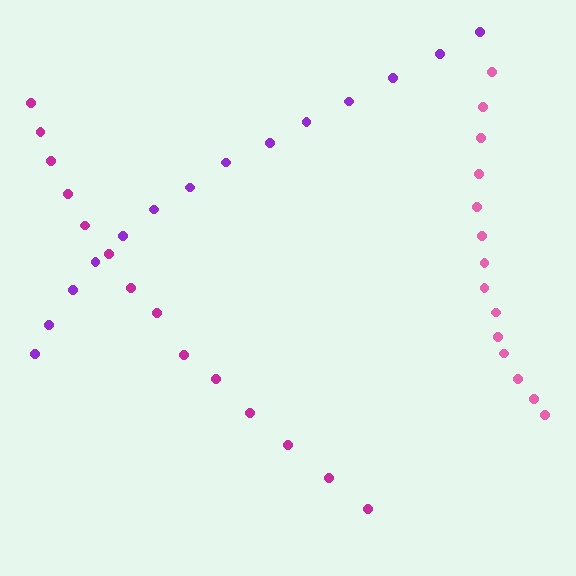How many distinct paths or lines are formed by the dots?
There are 3 distinct paths.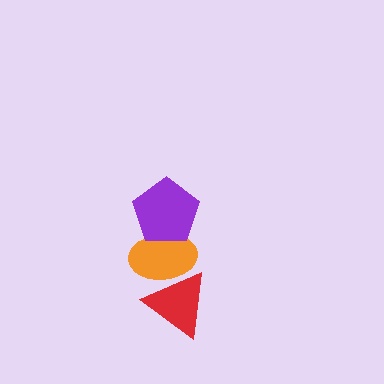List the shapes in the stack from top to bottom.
From top to bottom: the purple pentagon, the orange ellipse, the red triangle.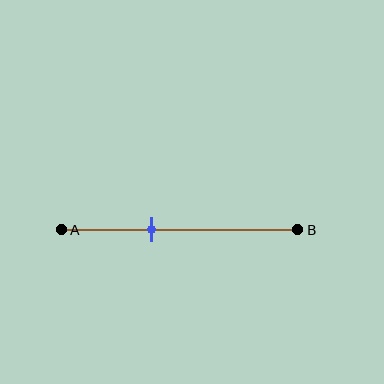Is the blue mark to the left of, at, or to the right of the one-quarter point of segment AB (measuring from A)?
The blue mark is to the right of the one-quarter point of segment AB.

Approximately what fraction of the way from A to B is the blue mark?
The blue mark is approximately 40% of the way from A to B.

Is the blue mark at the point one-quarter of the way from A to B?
No, the mark is at about 40% from A, not at the 25% one-quarter point.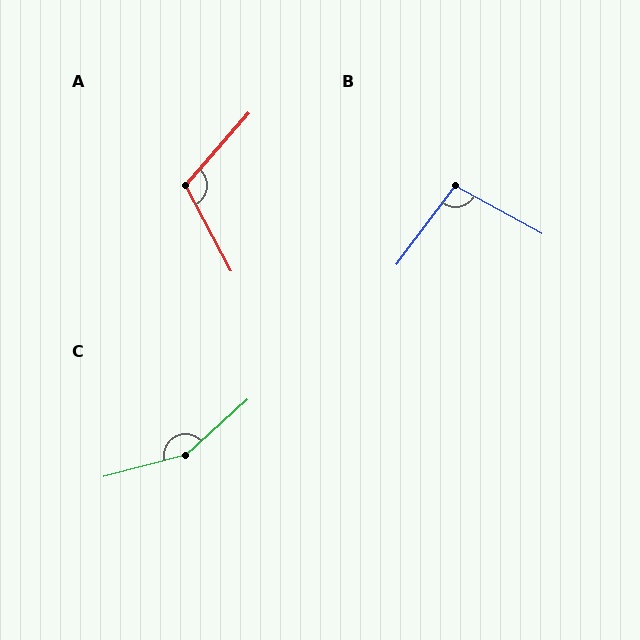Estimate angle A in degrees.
Approximately 111 degrees.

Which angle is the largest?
C, at approximately 153 degrees.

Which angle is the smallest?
B, at approximately 98 degrees.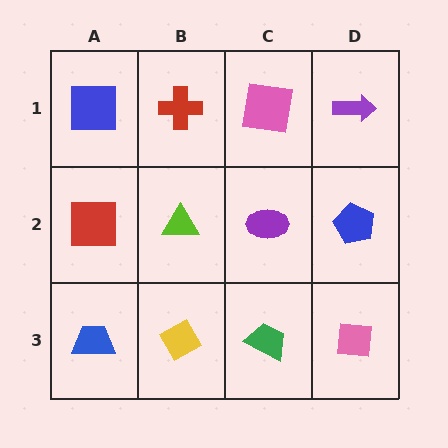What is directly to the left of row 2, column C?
A lime triangle.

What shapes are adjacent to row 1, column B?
A lime triangle (row 2, column B), a blue square (row 1, column A), a pink square (row 1, column C).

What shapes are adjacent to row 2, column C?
A pink square (row 1, column C), a green trapezoid (row 3, column C), a lime triangle (row 2, column B), a blue pentagon (row 2, column D).